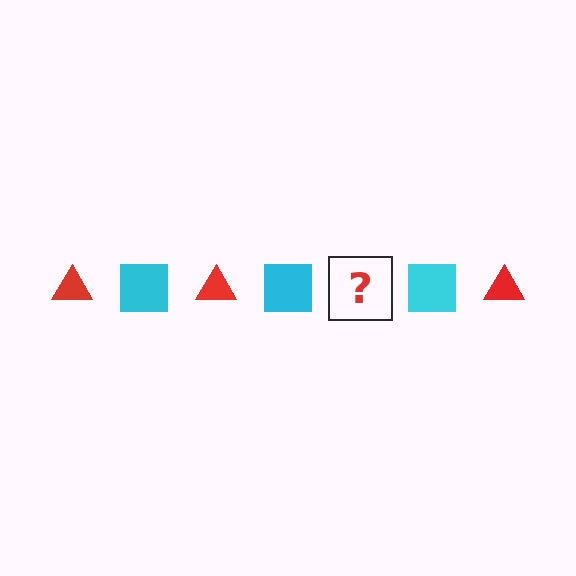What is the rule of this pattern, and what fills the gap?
The rule is that the pattern alternates between red triangle and cyan square. The gap should be filled with a red triangle.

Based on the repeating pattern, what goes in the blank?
The blank should be a red triangle.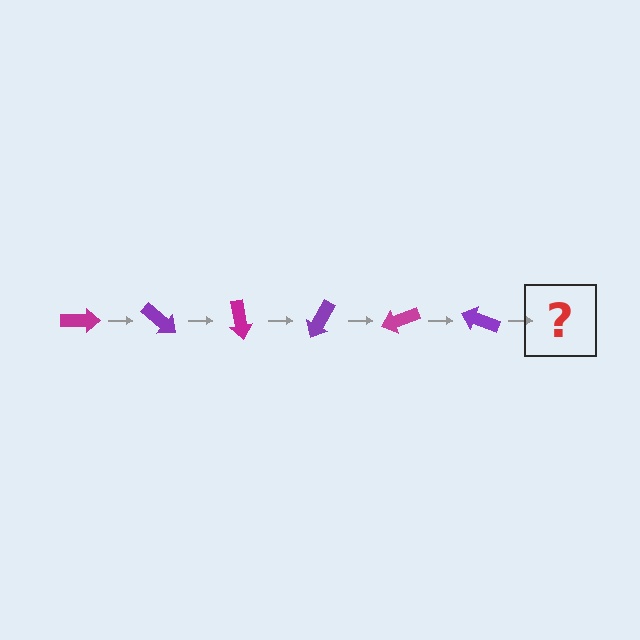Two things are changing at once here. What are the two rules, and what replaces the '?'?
The two rules are that it rotates 40 degrees each step and the color cycles through magenta and purple. The '?' should be a magenta arrow, rotated 240 degrees from the start.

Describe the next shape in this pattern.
It should be a magenta arrow, rotated 240 degrees from the start.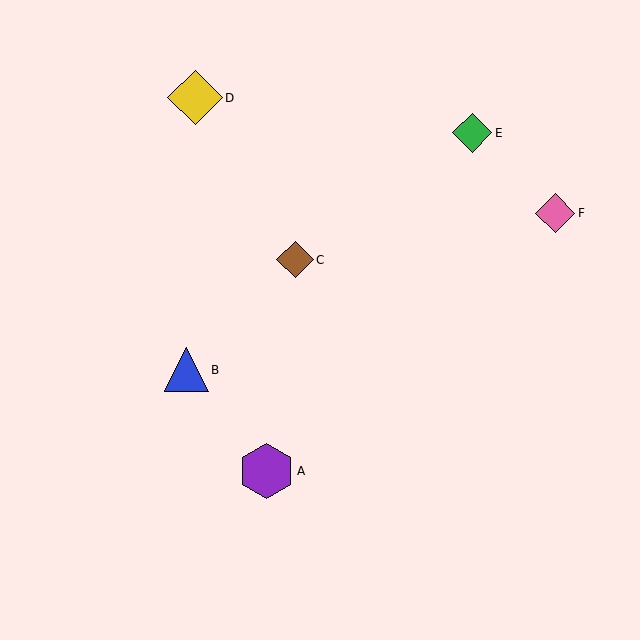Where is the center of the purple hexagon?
The center of the purple hexagon is at (267, 471).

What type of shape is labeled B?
Shape B is a blue triangle.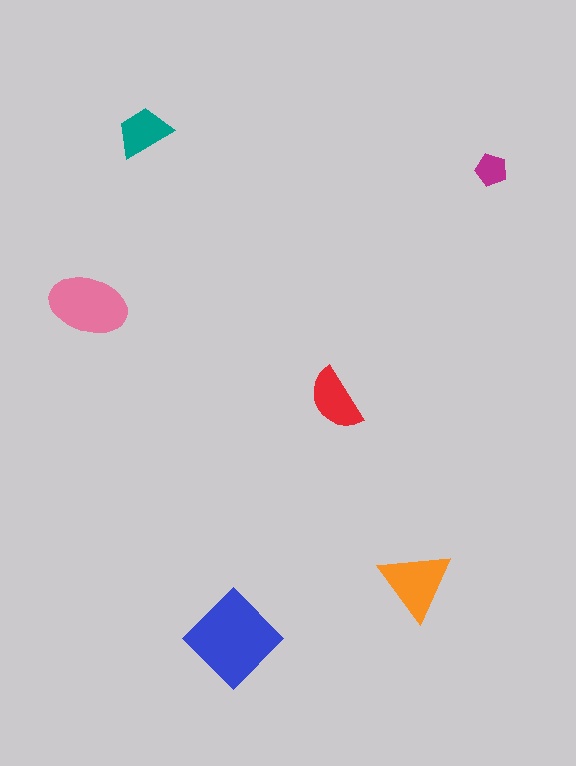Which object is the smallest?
The magenta pentagon.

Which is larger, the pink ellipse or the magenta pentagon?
The pink ellipse.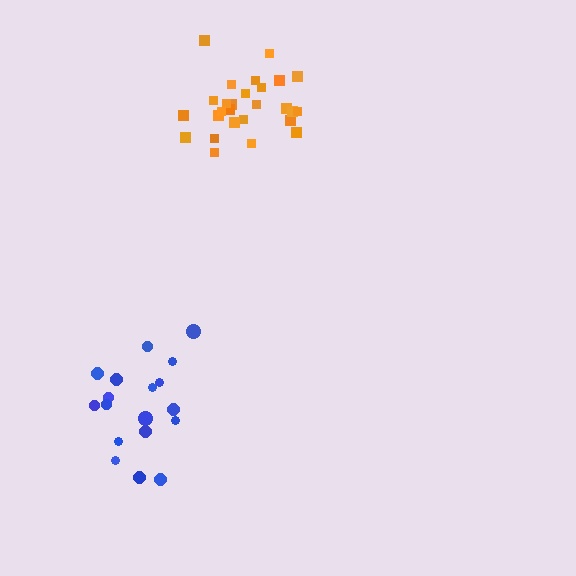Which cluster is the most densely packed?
Orange.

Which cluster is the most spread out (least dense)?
Blue.